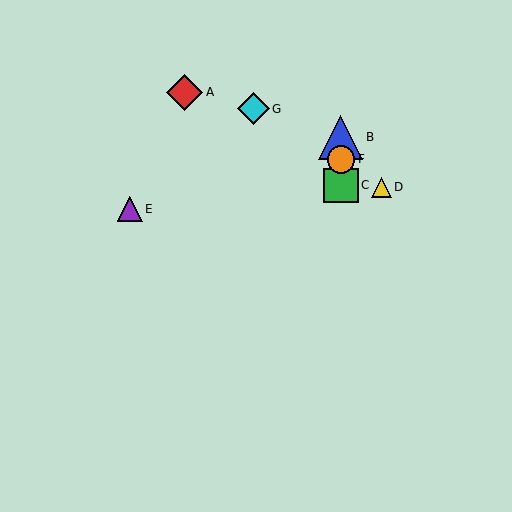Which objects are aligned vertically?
Objects B, C, F are aligned vertically.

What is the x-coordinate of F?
Object F is at x≈341.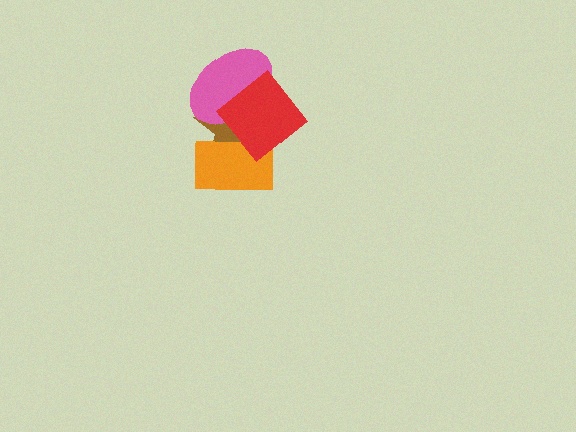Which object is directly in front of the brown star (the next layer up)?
The orange rectangle is directly in front of the brown star.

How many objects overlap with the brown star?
3 objects overlap with the brown star.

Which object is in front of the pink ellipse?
The red diamond is in front of the pink ellipse.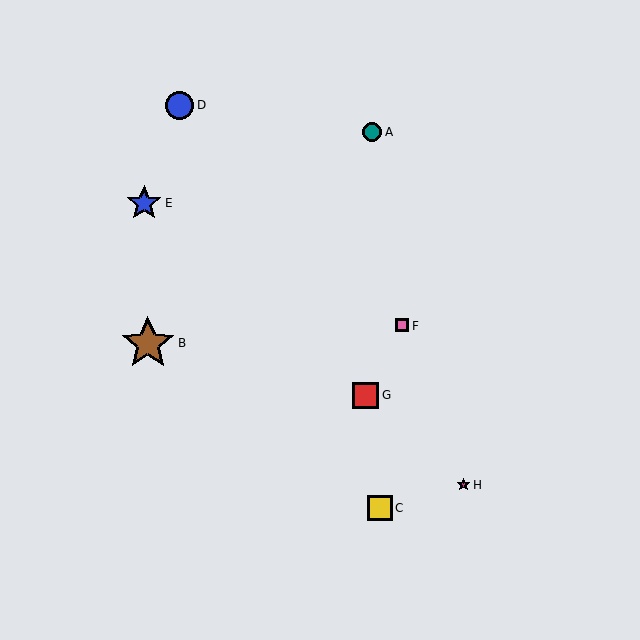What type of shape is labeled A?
Shape A is a teal circle.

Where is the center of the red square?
The center of the red square is at (365, 396).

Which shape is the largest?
The brown star (labeled B) is the largest.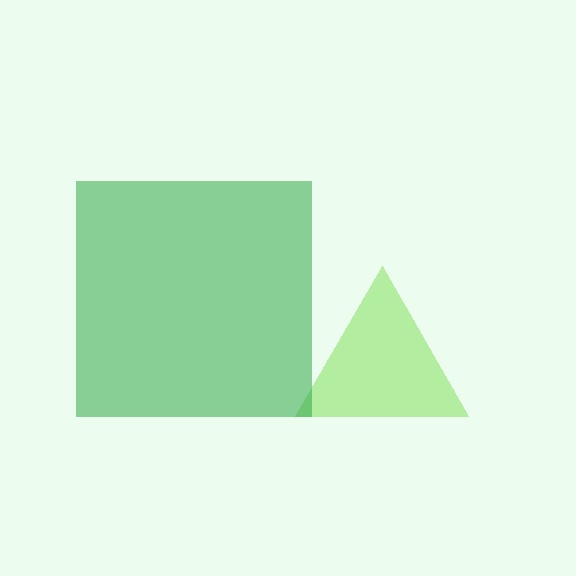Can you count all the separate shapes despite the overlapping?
Yes, there are 2 separate shapes.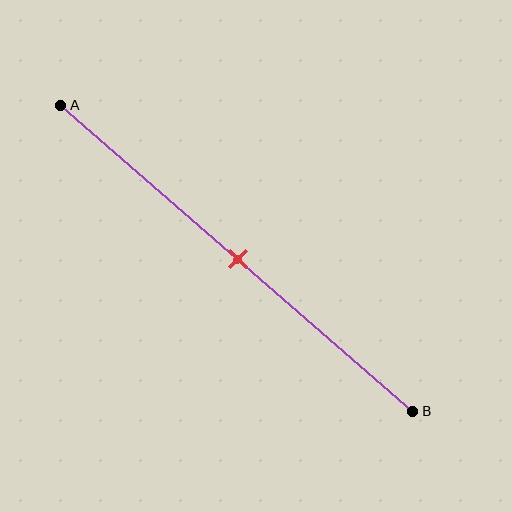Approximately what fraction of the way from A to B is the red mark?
The red mark is approximately 50% of the way from A to B.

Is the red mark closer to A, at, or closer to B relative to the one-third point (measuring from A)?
The red mark is closer to point B than the one-third point of segment AB.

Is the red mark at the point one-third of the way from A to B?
No, the mark is at about 50% from A, not at the 33% one-third point.